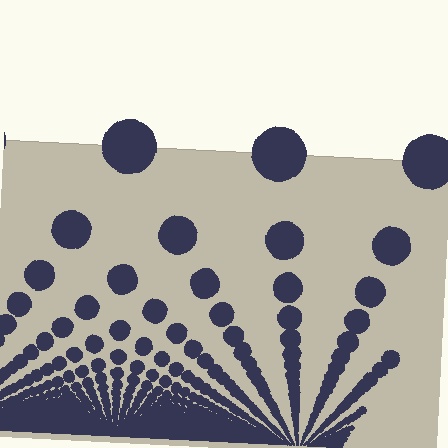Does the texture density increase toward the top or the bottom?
Density increases toward the bottom.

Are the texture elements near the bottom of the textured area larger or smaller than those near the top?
Smaller. The gradient is inverted — elements near the bottom are smaller and denser.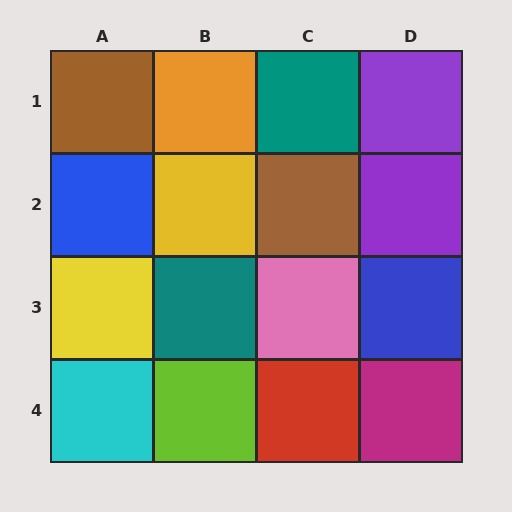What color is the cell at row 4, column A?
Cyan.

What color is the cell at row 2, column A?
Blue.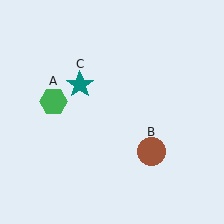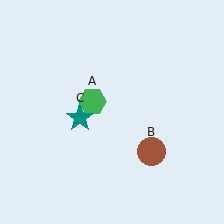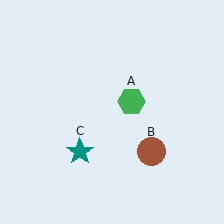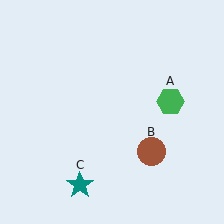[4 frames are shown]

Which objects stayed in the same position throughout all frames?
Brown circle (object B) remained stationary.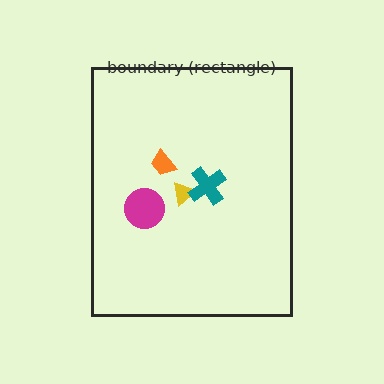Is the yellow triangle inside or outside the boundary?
Inside.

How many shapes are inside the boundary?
5 inside, 0 outside.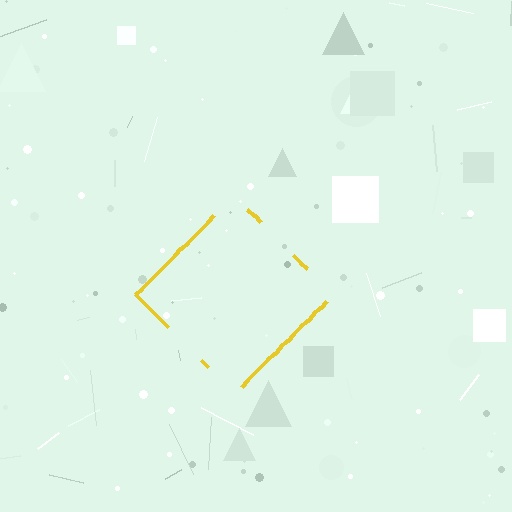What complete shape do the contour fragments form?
The contour fragments form a diamond.